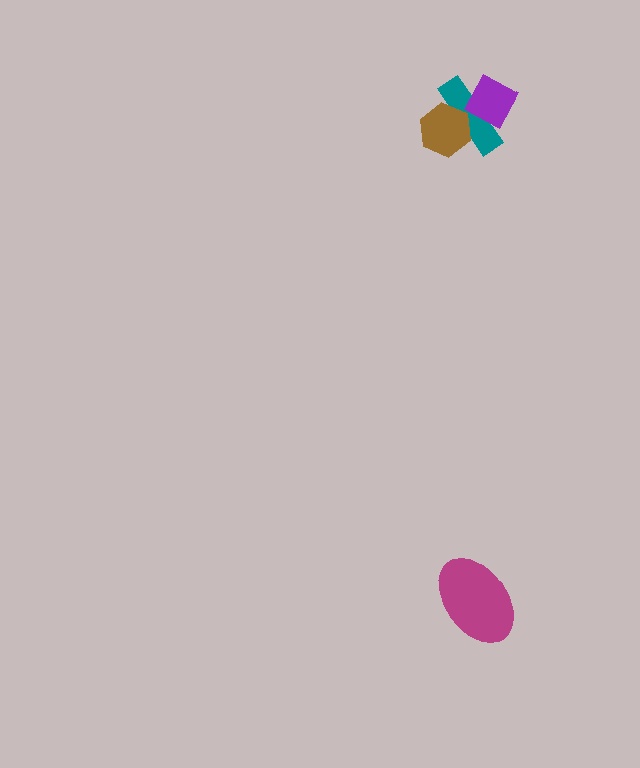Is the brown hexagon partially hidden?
No, no other shape covers it.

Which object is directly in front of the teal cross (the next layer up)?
The purple diamond is directly in front of the teal cross.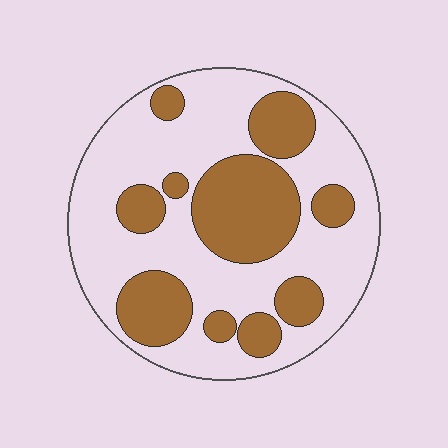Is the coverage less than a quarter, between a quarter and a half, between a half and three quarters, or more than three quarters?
Between a quarter and a half.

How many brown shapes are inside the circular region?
10.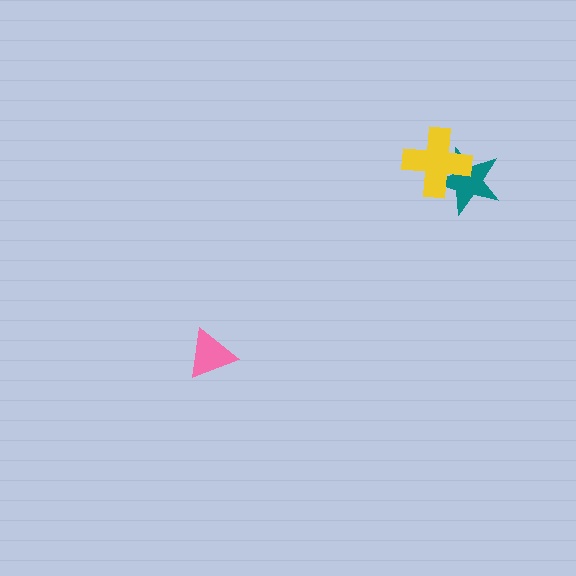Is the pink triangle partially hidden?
No, no other shape covers it.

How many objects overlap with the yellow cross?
1 object overlaps with the yellow cross.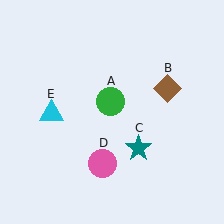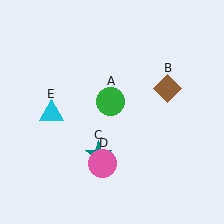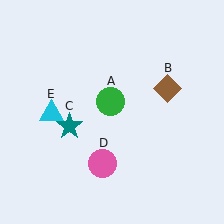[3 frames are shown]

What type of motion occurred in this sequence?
The teal star (object C) rotated clockwise around the center of the scene.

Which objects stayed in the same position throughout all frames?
Green circle (object A) and brown diamond (object B) and pink circle (object D) and cyan triangle (object E) remained stationary.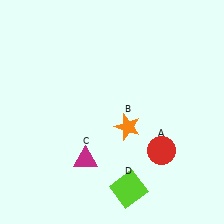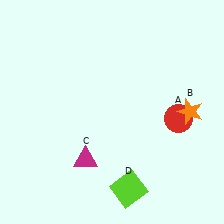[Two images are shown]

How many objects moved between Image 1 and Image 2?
2 objects moved between the two images.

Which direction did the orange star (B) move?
The orange star (B) moved right.